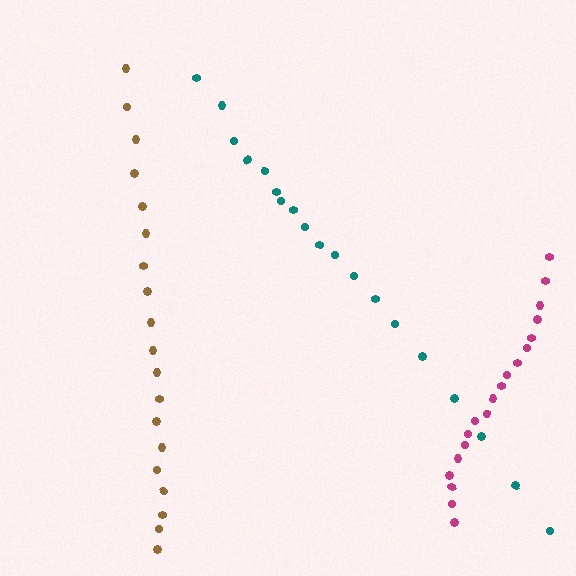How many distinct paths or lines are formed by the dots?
There are 3 distinct paths.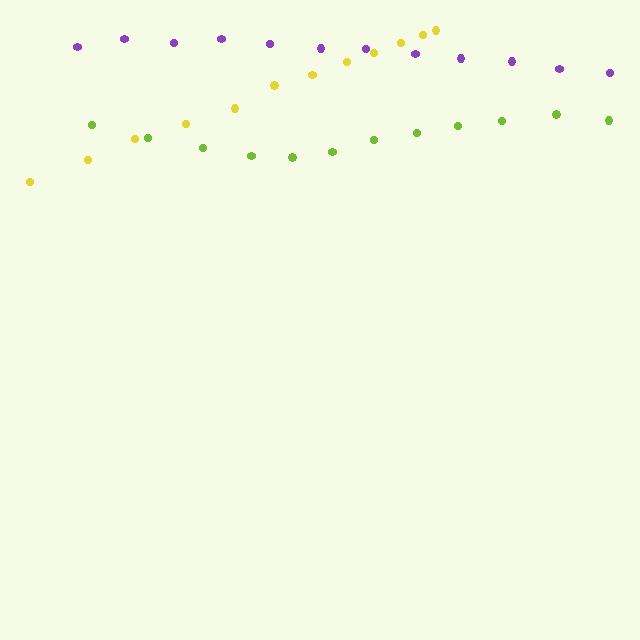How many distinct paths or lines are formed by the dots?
There are 3 distinct paths.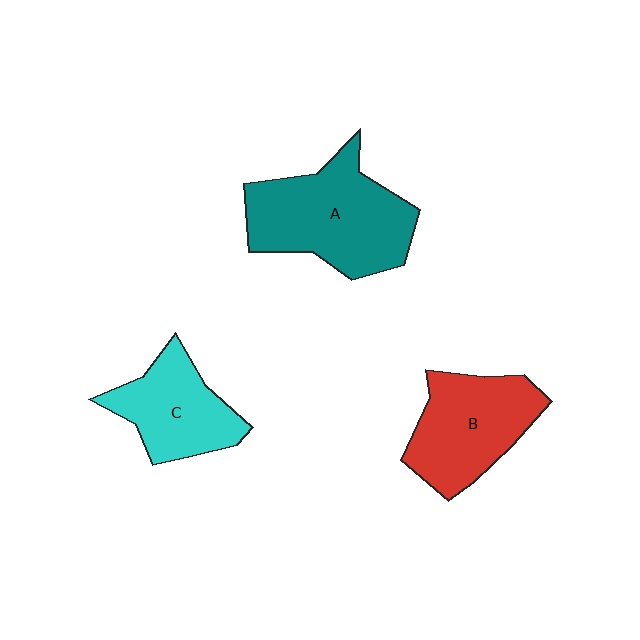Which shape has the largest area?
Shape A (teal).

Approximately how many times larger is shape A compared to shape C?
Approximately 1.5 times.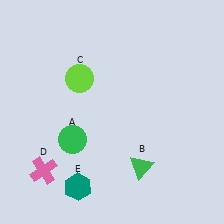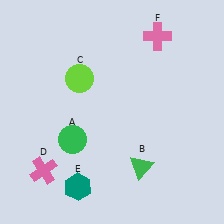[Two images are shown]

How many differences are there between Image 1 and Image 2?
There is 1 difference between the two images.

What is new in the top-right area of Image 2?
A pink cross (F) was added in the top-right area of Image 2.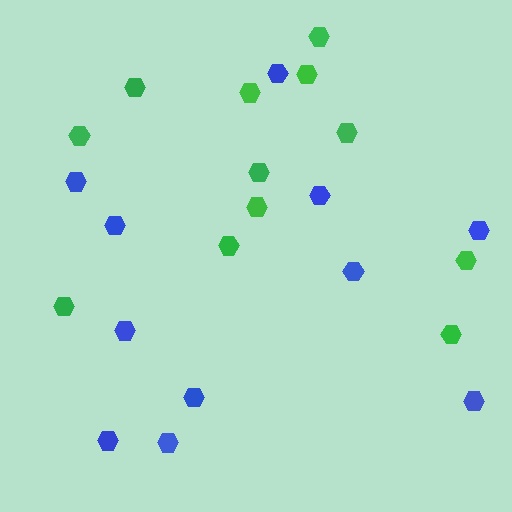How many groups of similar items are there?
There are 2 groups: one group of blue hexagons (11) and one group of green hexagons (12).